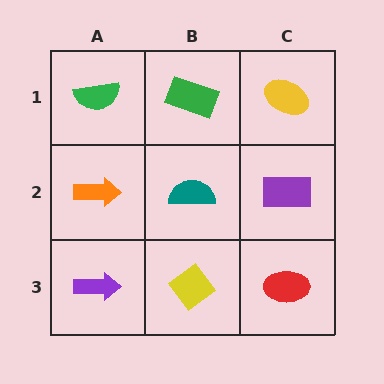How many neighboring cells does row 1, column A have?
2.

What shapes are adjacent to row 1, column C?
A purple rectangle (row 2, column C), a green rectangle (row 1, column B).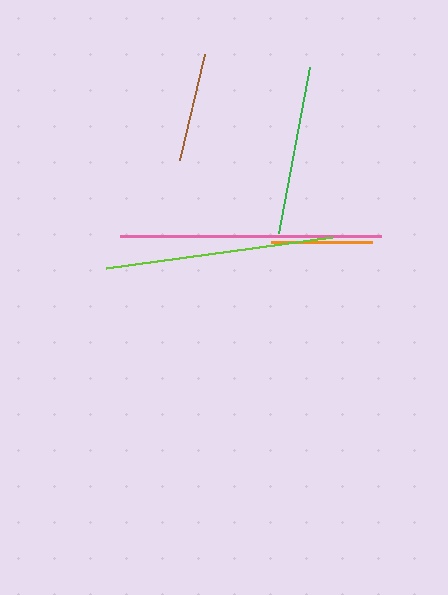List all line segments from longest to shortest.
From longest to shortest: pink, lime, green, brown, orange.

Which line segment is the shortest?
The orange line is the shortest at approximately 100 pixels.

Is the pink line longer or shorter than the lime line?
The pink line is longer than the lime line.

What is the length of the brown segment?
The brown segment is approximately 109 pixels long.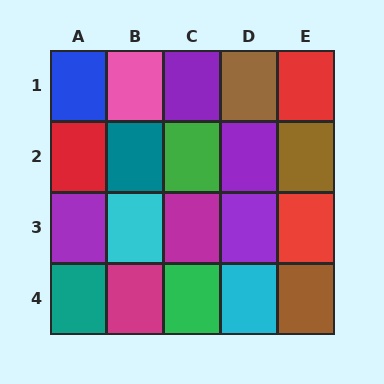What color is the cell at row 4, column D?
Cyan.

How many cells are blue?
1 cell is blue.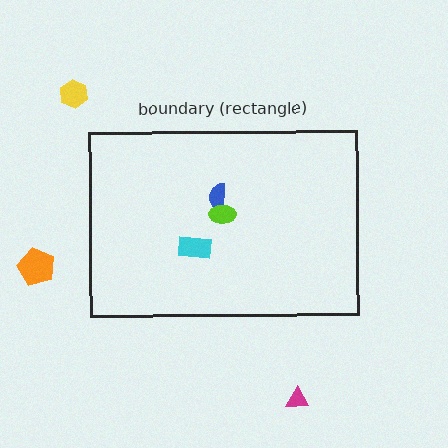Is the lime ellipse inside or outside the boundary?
Inside.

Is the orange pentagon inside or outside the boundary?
Outside.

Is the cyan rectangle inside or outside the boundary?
Inside.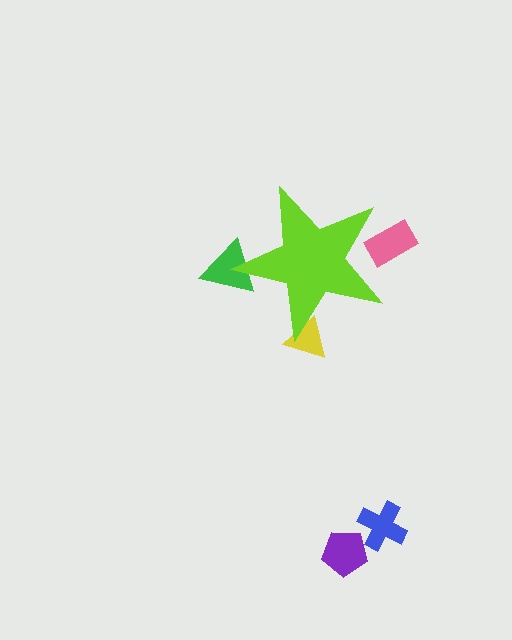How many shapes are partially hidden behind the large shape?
3 shapes are partially hidden.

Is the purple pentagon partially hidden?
No, the purple pentagon is fully visible.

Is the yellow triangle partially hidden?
Yes, the yellow triangle is partially hidden behind the lime star.